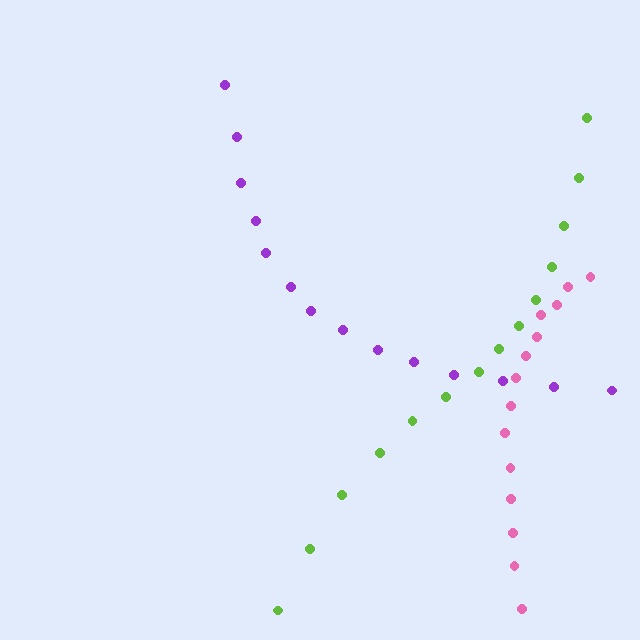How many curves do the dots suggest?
There are 3 distinct paths.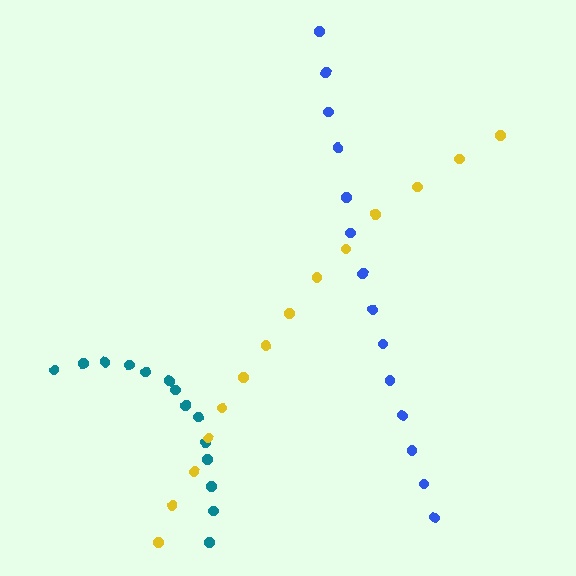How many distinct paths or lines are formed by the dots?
There are 3 distinct paths.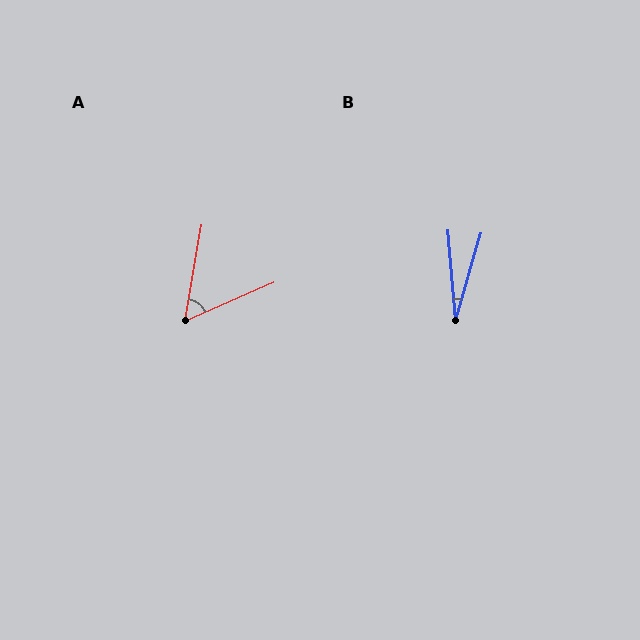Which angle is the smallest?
B, at approximately 20 degrees.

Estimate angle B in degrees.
Approximately 20 degrees.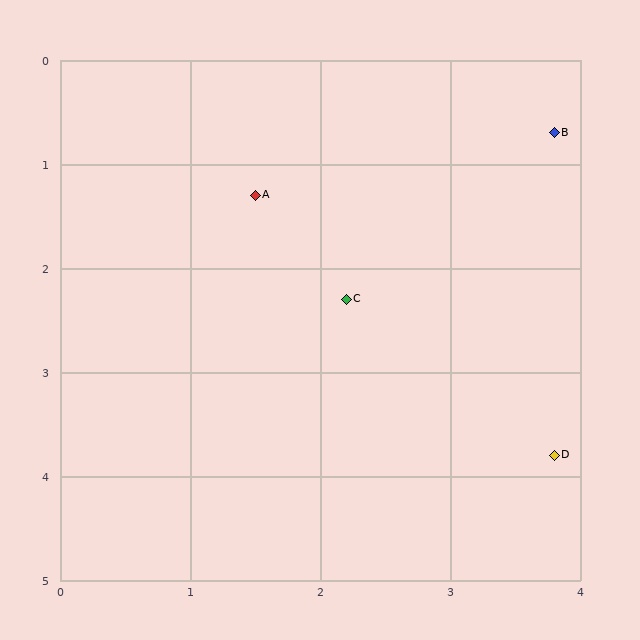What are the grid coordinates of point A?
Point A is at approximately (1.5, 1.3).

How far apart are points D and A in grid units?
Points D and A are about 3.4 grid units apart.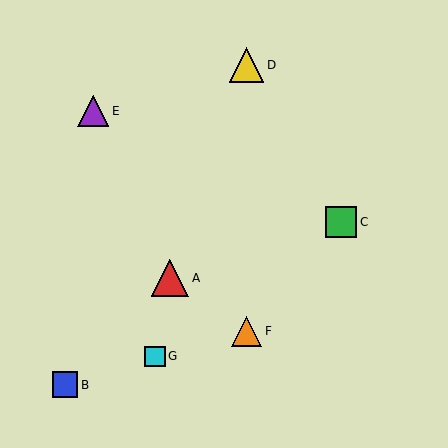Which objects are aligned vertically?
Objects D, F are aligned vertically.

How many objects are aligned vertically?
2 objects (D, F) are aligned vertically.